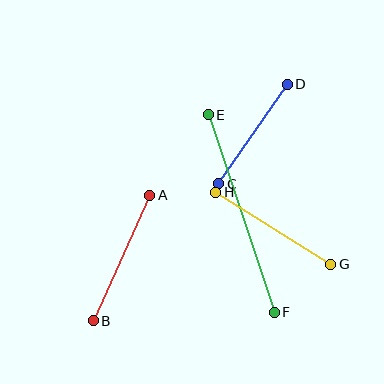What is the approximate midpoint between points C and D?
The midpoint is at approximately (253, 134) pixels.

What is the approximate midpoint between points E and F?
The midpoint is at approximately (241, 213) pixels.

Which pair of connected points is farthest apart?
Points E and F are farthest apart.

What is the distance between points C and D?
The distance is approximately 121 pixels.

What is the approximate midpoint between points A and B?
The midpoint is at approximately (121, 258) pixels.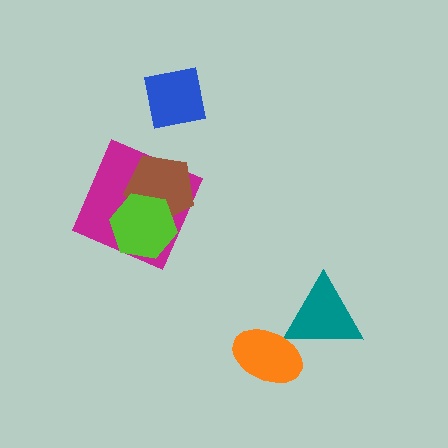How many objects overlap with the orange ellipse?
1 object overlaps with the orange ellipse.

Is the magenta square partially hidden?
Yes, it is partially covered by another shape.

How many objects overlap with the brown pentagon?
2 objects overlap with the brown pentagon.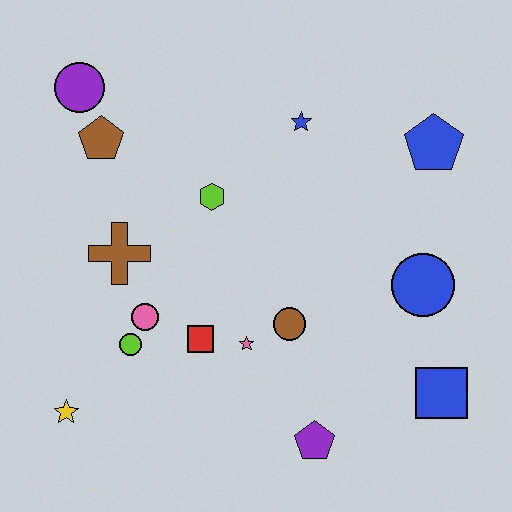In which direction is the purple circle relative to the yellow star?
The purple circle is above the yellow star.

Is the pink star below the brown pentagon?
Yes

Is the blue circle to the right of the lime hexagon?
Yes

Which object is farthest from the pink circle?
The blue pentagon is farthest from the pink circle.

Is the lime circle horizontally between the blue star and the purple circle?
Yes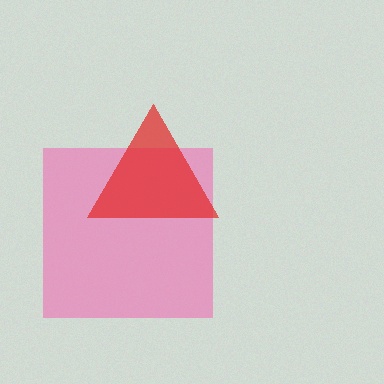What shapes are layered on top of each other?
The layered shapes are: a pink square, a red triangle.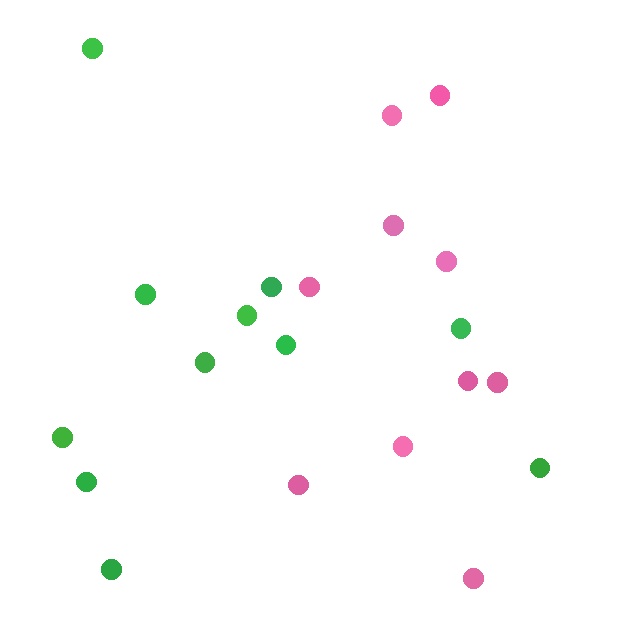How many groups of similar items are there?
There are 2 groups: one group of pink circles (10) and one group of green circles (11).